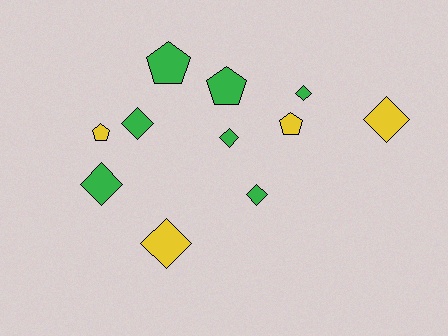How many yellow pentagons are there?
There are 2 yellow pentagons.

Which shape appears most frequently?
Diamond, with 7 objects.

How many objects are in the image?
There are 11 objects.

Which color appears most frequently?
Green, with 7 objects.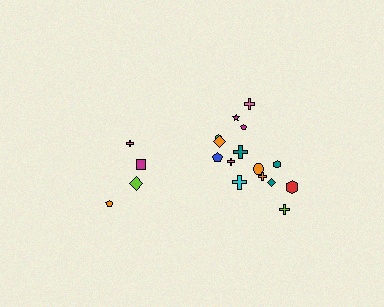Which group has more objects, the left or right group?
The right group.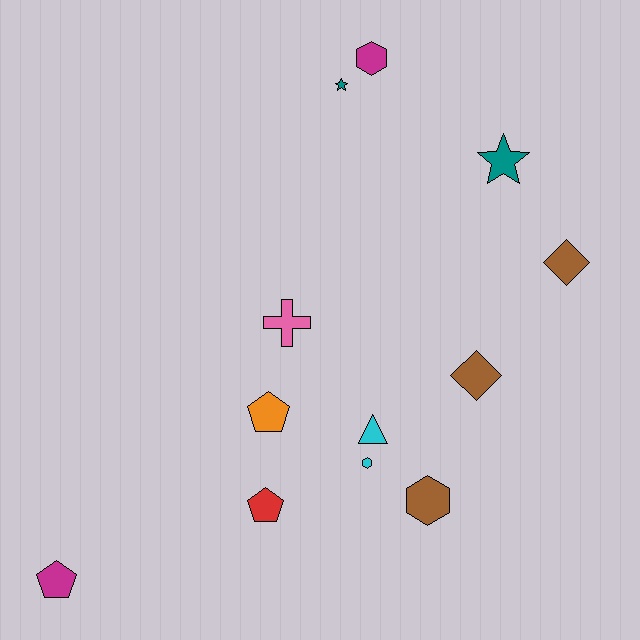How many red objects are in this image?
There is 1 red object.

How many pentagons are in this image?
There are 3 pentagons.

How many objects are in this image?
There are 12 objects.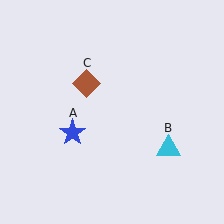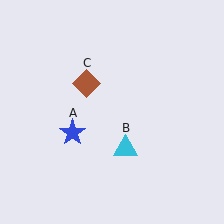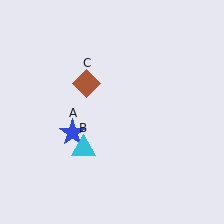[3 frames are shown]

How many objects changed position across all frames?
1 object changed position: cyan triangle (object B).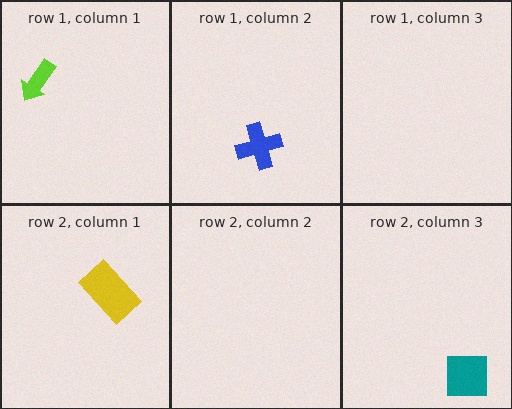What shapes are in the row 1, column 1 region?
The lime arrow.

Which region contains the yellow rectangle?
The row 2, column 1 region.